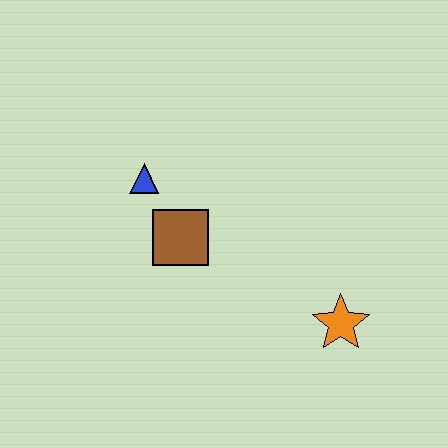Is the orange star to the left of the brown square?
No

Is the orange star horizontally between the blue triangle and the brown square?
No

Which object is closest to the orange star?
The brown square is closest to the orange star.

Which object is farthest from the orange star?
The blue triangle is farthest from the orange star.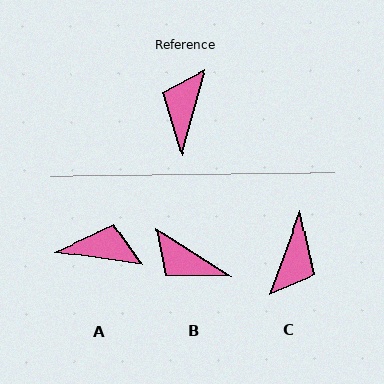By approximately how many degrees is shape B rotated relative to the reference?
Approximately 73 degrees counter-clockwise.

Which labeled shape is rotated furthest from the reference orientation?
C, about 175 degrees away.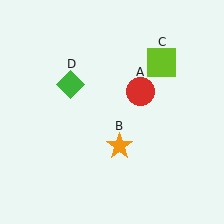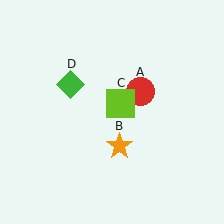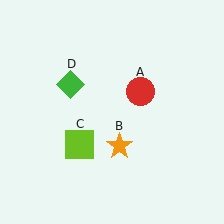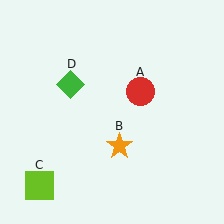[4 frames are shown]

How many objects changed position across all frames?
1 object changed position: lime square (object C).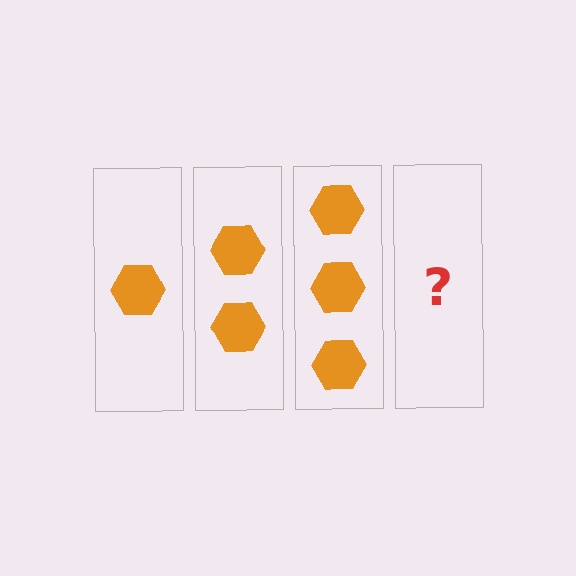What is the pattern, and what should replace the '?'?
The pattern is that each step adds one more hexagon. The '?' should be 4 hexagons.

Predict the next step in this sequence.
The next step is 4 hexagons.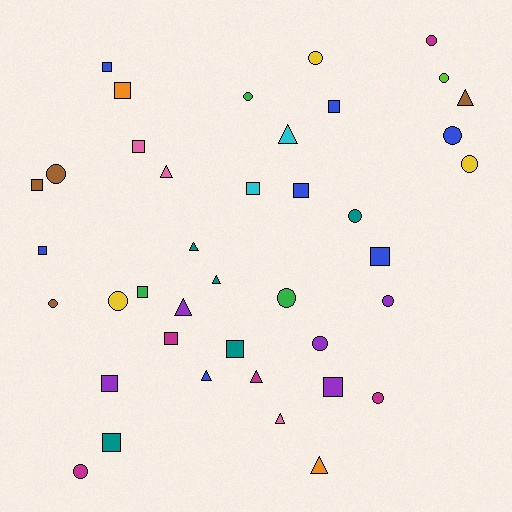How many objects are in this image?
There are 40 objects.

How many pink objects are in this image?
There are 3 pink objects.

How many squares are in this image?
There are 15 squares.